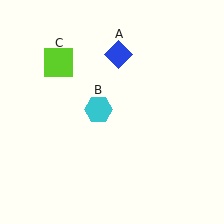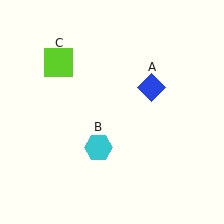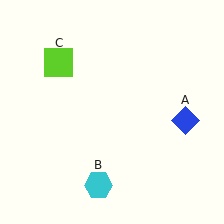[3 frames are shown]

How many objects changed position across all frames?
2 objects changed position: blue diamond (object A), cyan hexagon (object B).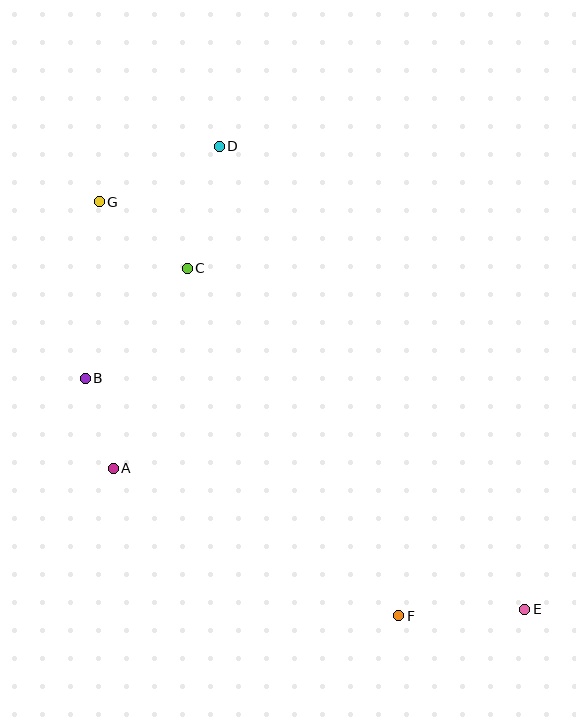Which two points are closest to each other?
Points A and B are closest to each other.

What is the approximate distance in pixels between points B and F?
The distance between B and F is approximately 394 pixels.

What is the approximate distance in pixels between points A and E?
The distance between A and E is approximately 435 pixels.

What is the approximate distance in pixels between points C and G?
The distance between C and G is approximately 110 pixels.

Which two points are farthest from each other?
Points E and G are farthest from each other.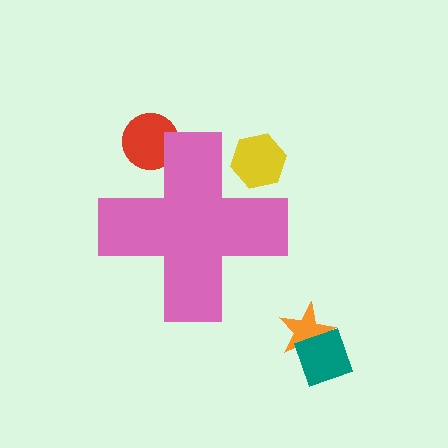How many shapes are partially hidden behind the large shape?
2 shapes are partially hidden.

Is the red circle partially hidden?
Yes, the red circle is partially hidden behind the pink cross.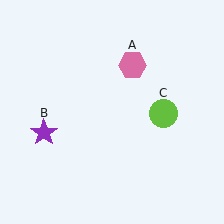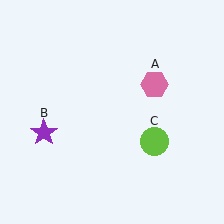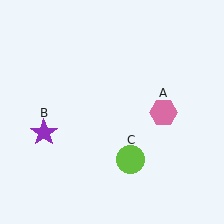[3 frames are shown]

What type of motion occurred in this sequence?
The pink hexagon (object A), lime circle (object C) rotated clockwise around the center of the scene.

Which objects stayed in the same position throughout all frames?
Purple star (object B) remained stationary.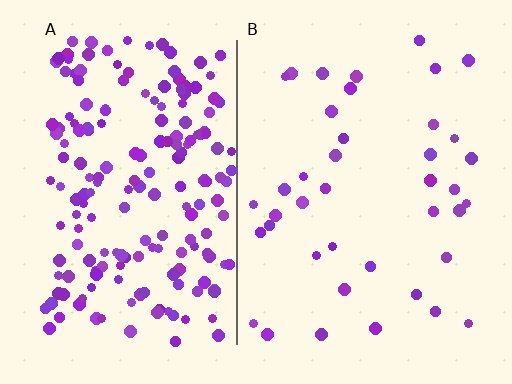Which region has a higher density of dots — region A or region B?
A (the left).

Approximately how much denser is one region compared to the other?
Approximately 4.7× — region A over region B.